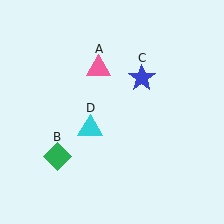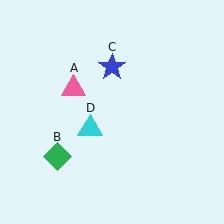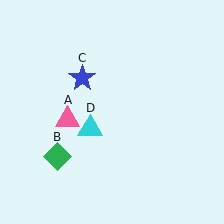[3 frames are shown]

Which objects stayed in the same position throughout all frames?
Green diamond (object B) and cyan triangle (object D) remained stationary.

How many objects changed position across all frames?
2 objects changed position: pink triangle (object A), blue star (object C).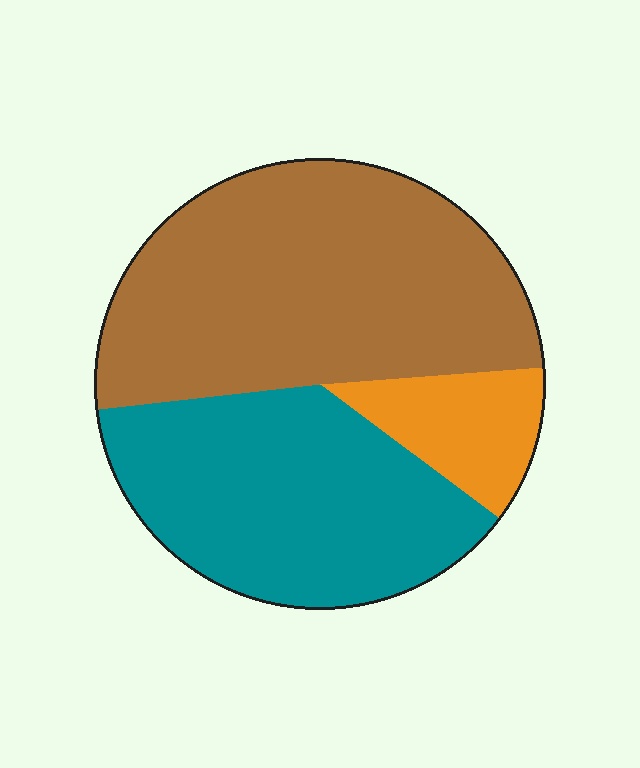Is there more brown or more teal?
Brown.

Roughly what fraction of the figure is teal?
Teal takes up about three eighths (3/8) of the figure.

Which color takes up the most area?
Brown, at roughly 50%.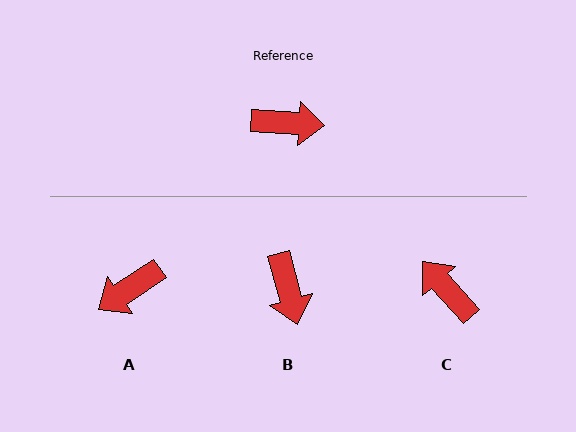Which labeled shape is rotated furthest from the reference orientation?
A, about 142 degrees away.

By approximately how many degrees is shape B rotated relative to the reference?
Approximately 71 degrees clockwise.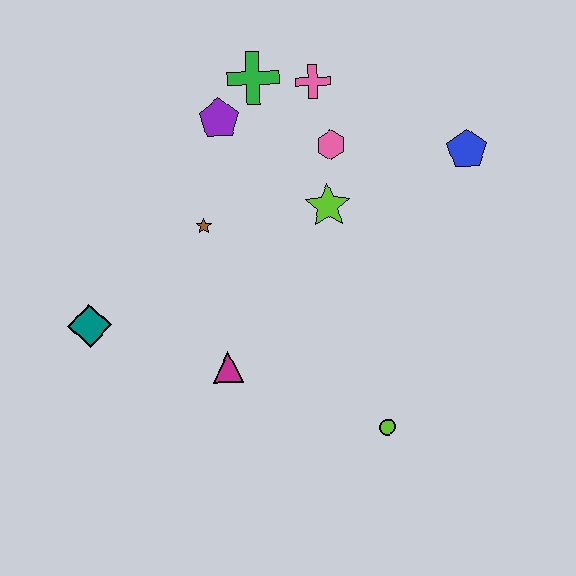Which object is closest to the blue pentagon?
The pink hexagon is closest to the blue pentagon.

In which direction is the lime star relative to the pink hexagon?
The lime star is below the pink hexagon.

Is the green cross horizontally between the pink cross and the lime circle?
No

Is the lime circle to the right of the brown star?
Yes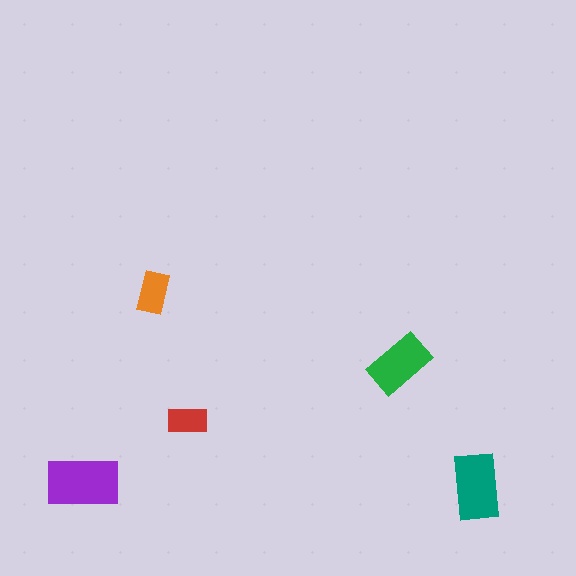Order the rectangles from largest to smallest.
the purple one, the teal one, the green one, the orange one, the red one.